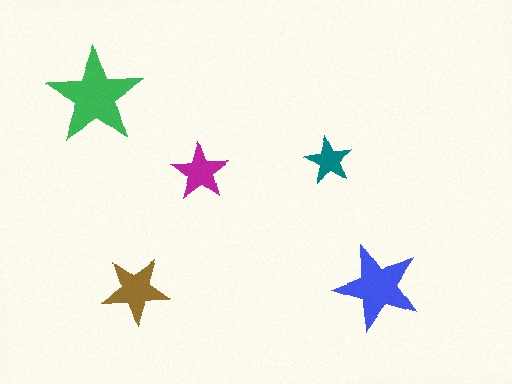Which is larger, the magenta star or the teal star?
The magenta one.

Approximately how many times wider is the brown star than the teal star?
About 1.5 times wider.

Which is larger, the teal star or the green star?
The green one.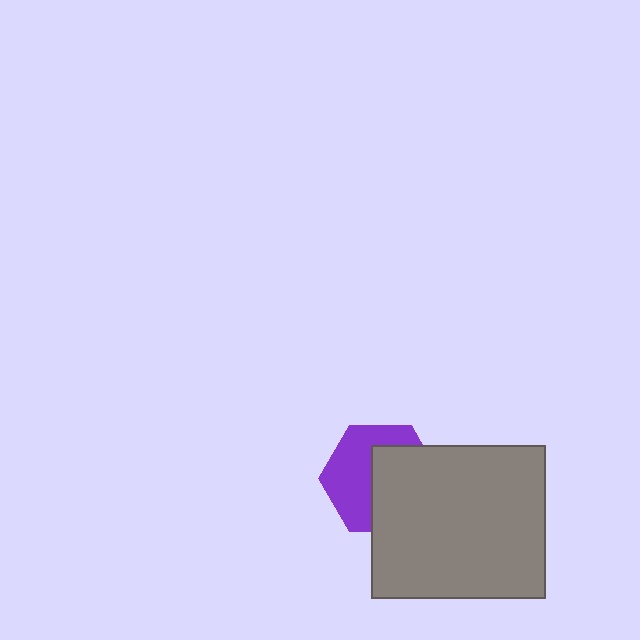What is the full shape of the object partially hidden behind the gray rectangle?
The partially hidden object is a purple hexagon.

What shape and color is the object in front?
The object in front is a gray rectangle.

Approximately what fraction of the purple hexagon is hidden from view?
Roughly 50% of the purple hexagon is hidden behind the gray rectangle.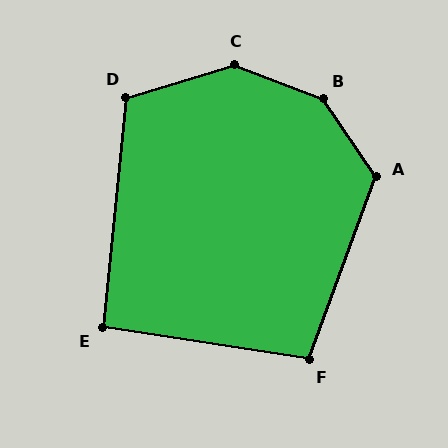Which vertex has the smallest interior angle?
E, at approximately 93 degrees.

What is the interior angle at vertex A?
Approximately 126 degrees (obtuse).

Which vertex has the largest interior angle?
B, at approximately 146 degrees.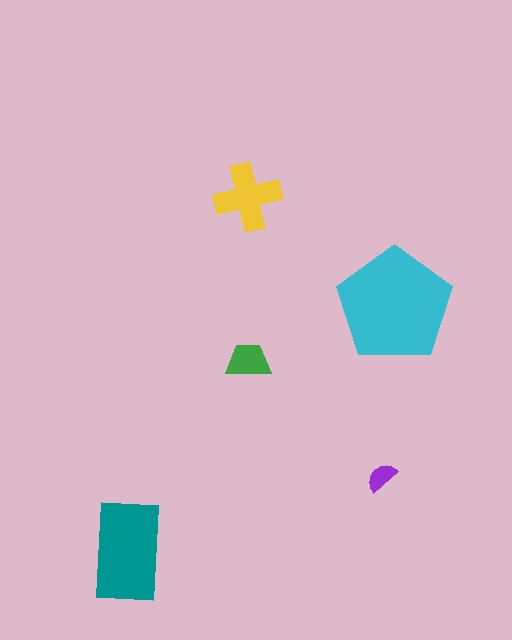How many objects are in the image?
There are 5 objects in the image.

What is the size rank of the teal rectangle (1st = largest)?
2nd.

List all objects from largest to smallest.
The cyan pentagon, the teal rectangle, the yellow cross, the green trapezoid, the purple semicircle.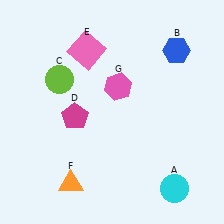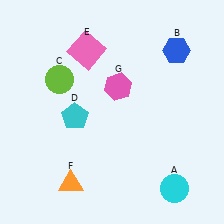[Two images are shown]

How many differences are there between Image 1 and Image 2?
There is 1 difference between the two images.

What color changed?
The pentagon (D) changed from magenta in Image 1 to cyan in Image 2.